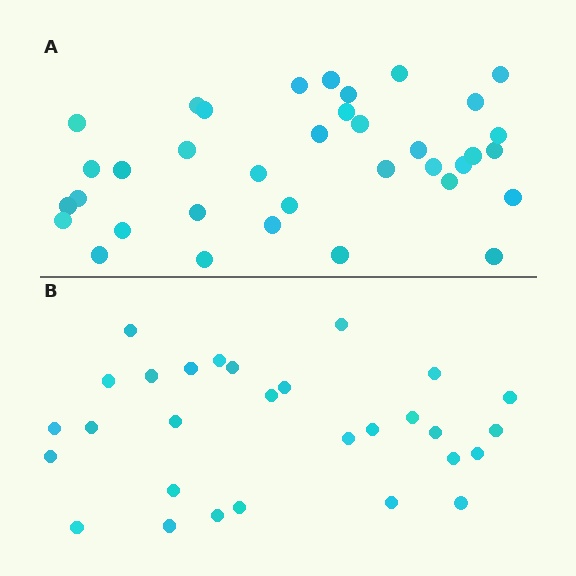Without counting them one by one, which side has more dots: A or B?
Region A (the top region) has more dots.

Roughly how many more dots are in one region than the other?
Region A has roughly 8 or so more dots than region B.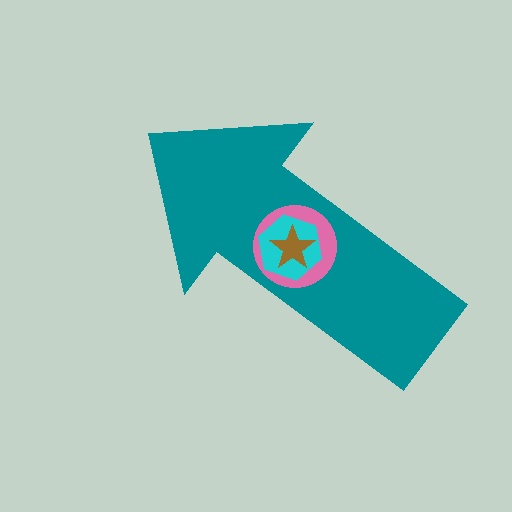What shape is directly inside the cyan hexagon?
The brown star.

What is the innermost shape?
The brown star.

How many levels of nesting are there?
4.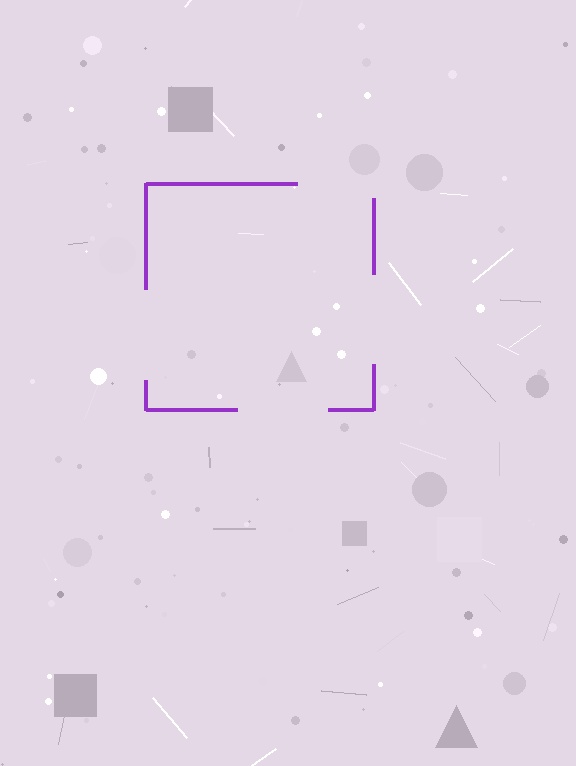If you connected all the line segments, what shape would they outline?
They would outline a square.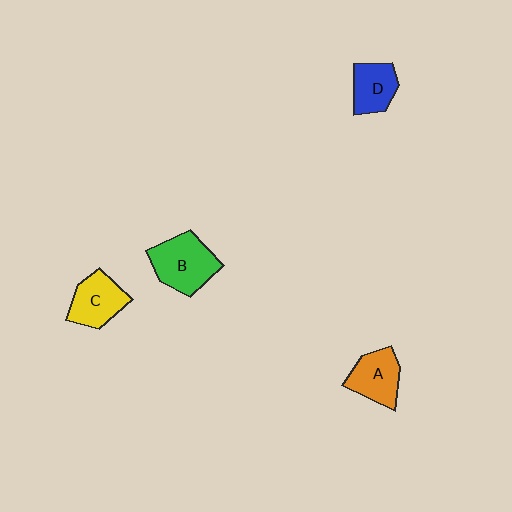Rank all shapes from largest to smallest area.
From largest to smallest: B (green), C (yellow), A (orange), D (blue).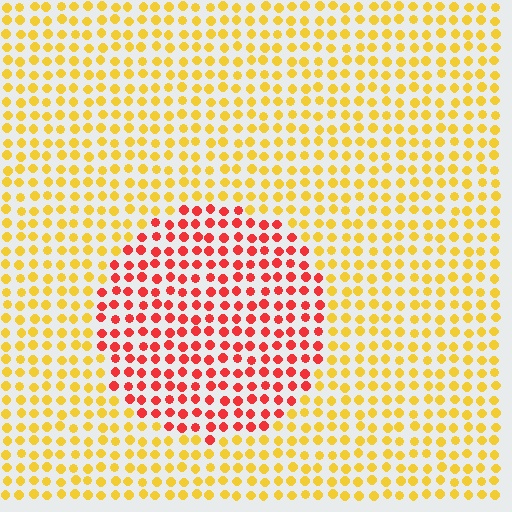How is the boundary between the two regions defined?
The boundary is defined purely by a slight shift in hue (about 51 degrees). Spacing, size, and orientation are identical on both sides.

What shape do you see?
I see a circle.